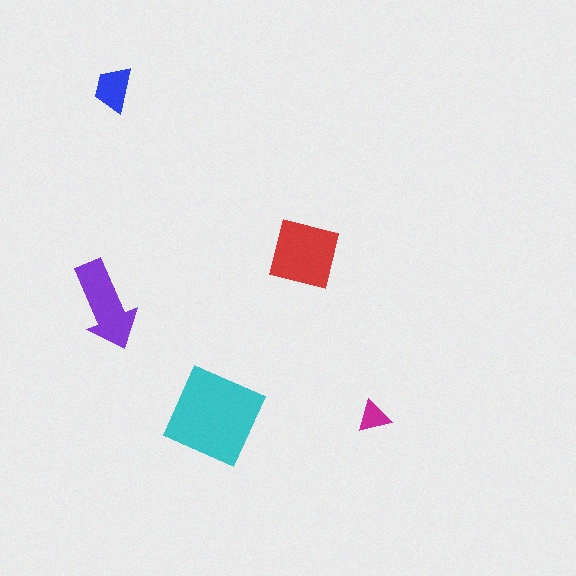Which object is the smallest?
The magenta triangle.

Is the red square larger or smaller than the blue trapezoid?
Larger.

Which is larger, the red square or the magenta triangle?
The red square.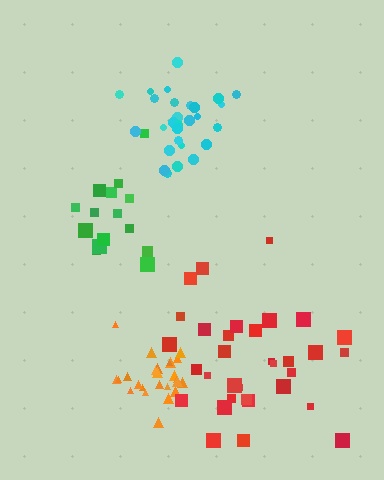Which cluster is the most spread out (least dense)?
Red.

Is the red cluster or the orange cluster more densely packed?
Orange.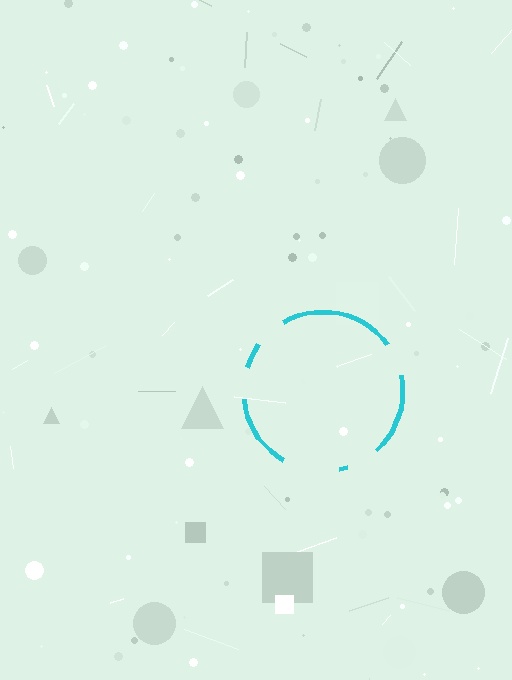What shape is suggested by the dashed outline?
The dashed outline suggests a circle.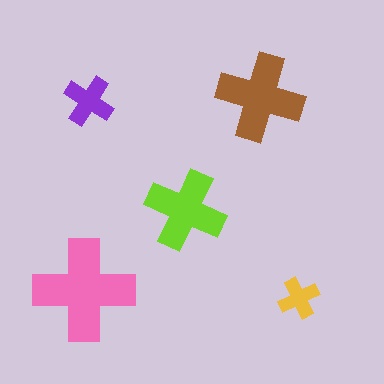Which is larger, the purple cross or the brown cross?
The brown one.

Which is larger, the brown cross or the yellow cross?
The brown one.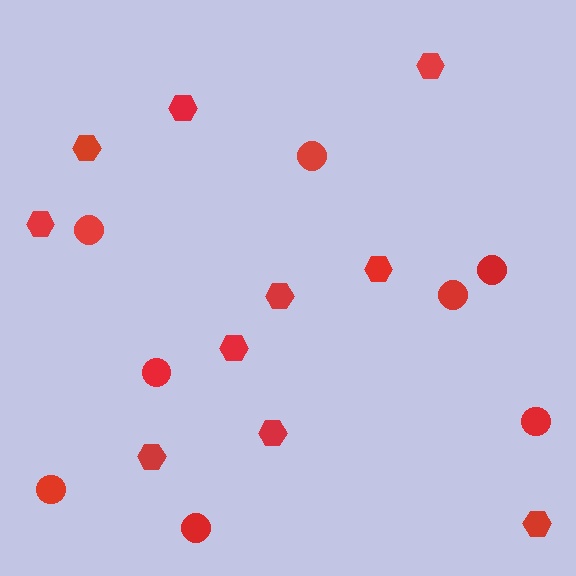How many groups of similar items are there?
There are 2 groups: one group of circles (8) and one group of hexagons (10).